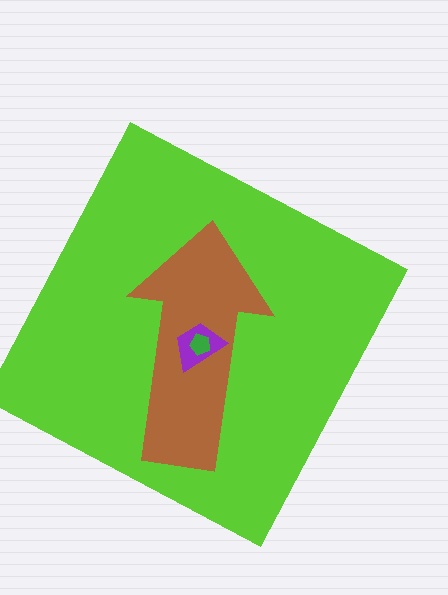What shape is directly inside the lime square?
The brown arrow.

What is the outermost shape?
The lime square.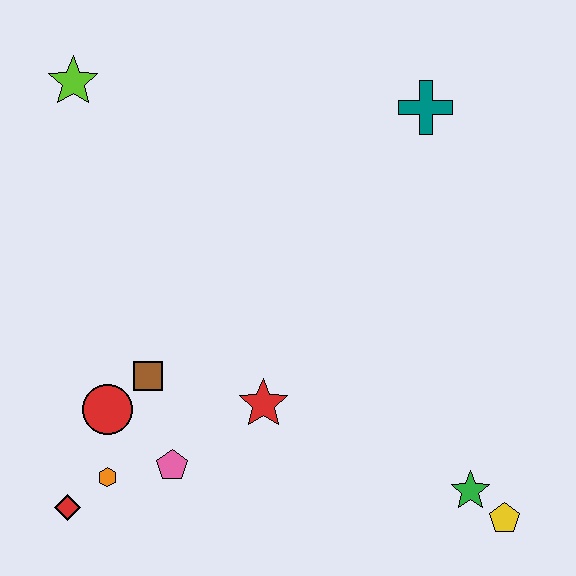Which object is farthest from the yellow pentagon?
The lime star is farthest from the yellow pentagon.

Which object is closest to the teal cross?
The red star is closest to the teal cross.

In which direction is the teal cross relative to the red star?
The teal cross is above the red star.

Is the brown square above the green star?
Yes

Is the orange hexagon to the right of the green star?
No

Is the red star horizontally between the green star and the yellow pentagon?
No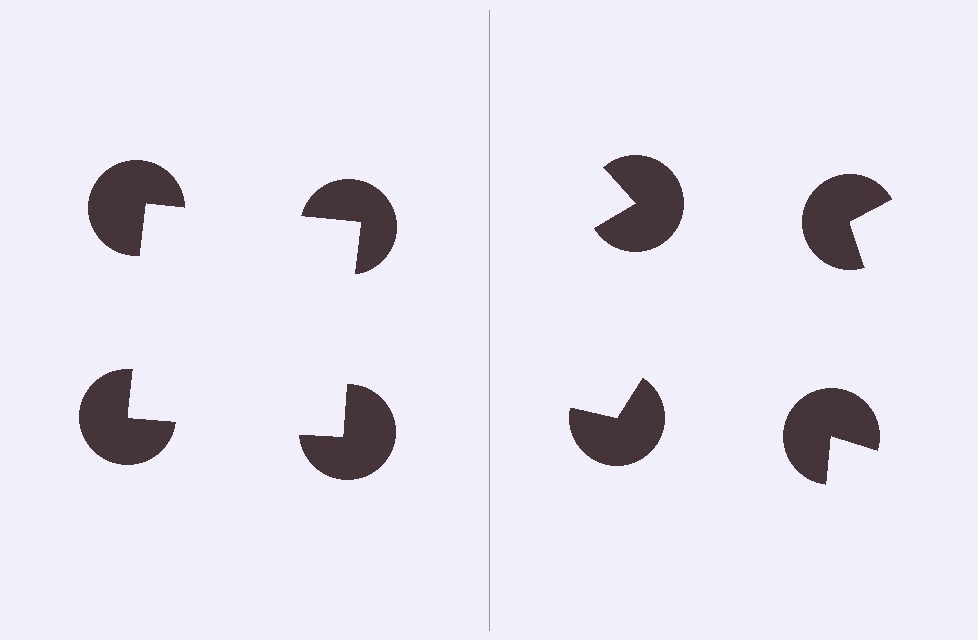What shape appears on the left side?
An illusory square.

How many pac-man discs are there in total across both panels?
8 — 4 on each side.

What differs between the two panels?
The pac-man discs are positioned identically on both sides; only the wedge orientations differ. On the left they align to a square; on the right they are misaligned.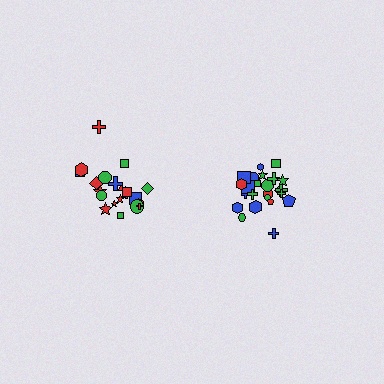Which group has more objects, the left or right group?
The right group.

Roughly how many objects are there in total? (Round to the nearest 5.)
Roughly 45 objects in total.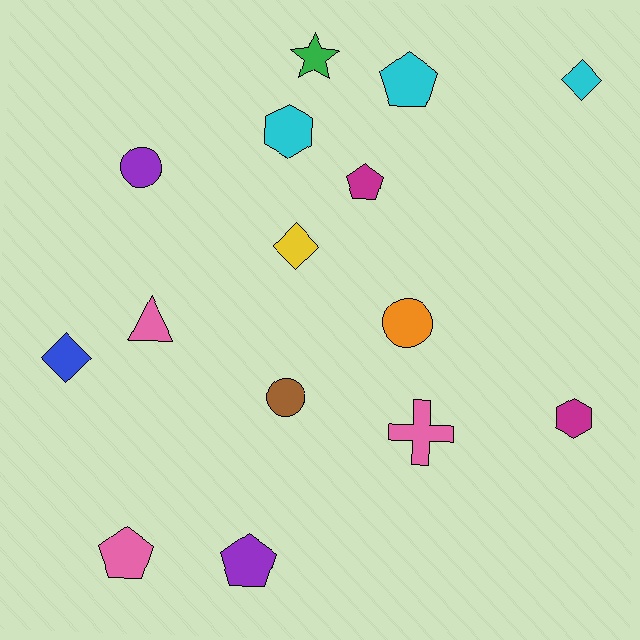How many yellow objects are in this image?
There is 1 yellow object.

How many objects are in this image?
There are 15 objects.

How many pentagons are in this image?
There are 4 pentagons.